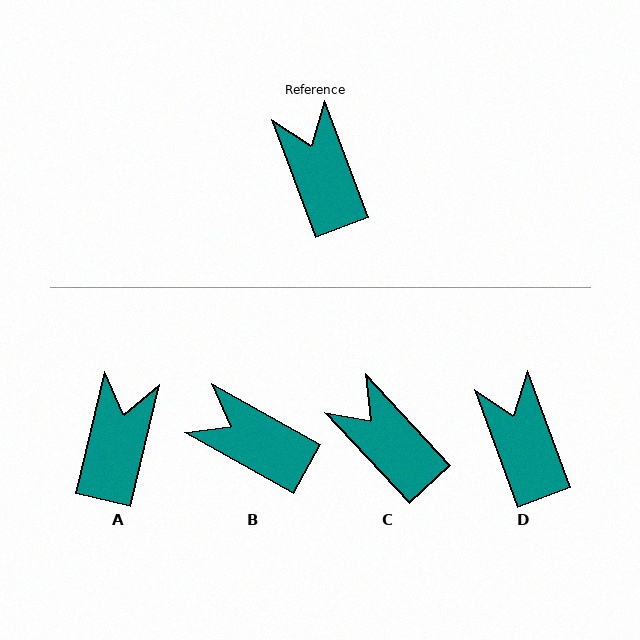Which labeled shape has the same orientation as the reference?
D.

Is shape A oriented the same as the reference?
No, it is off by about 34 degrees.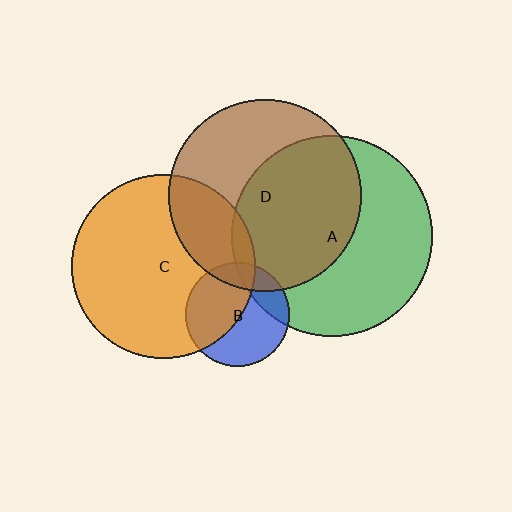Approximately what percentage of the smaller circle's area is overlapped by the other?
Approximately 5%.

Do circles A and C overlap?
Yes.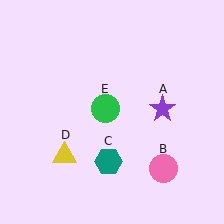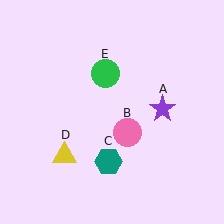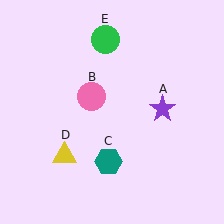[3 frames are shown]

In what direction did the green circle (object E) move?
The green circle (object E) moved up.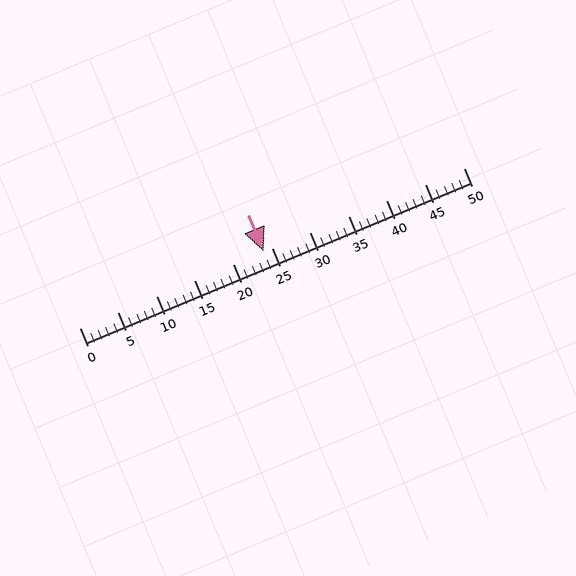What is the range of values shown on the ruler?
The ruler shows values from 0 to 50.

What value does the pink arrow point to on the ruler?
The pink arrow points to approximately 24.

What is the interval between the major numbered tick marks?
The major tick marks are spaced 5 units apart.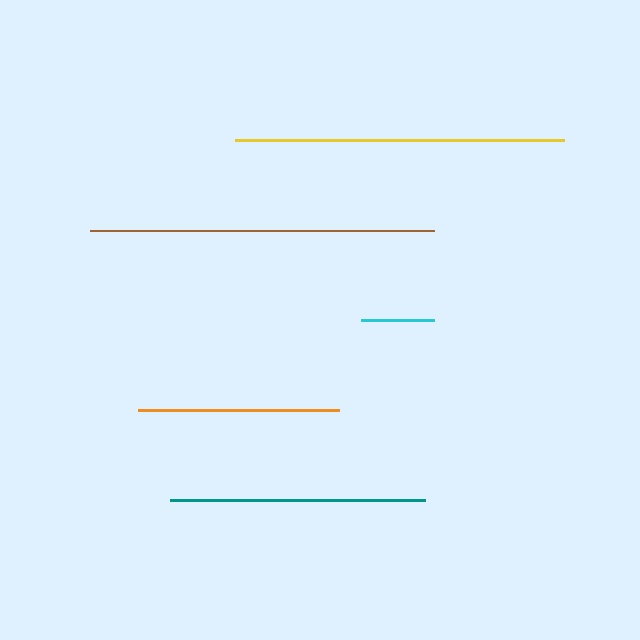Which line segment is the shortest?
The cyan line is the shortest at approximately 73 pixels.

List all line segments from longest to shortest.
From longest to shortest: brown, yellow, teal, orange, cyan.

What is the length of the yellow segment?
The yellow segment is approximately 329 pixels long.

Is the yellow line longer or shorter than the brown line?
The brown line is longer than the yellow line.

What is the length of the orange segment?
The orange segment is approximately 201 pixels long.